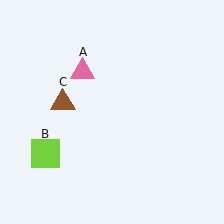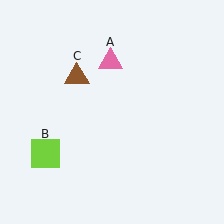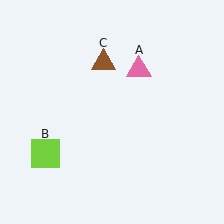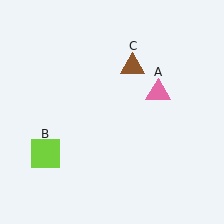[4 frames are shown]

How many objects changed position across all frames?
2 objects changed position: pink triangle (object A), brown triangle (object C).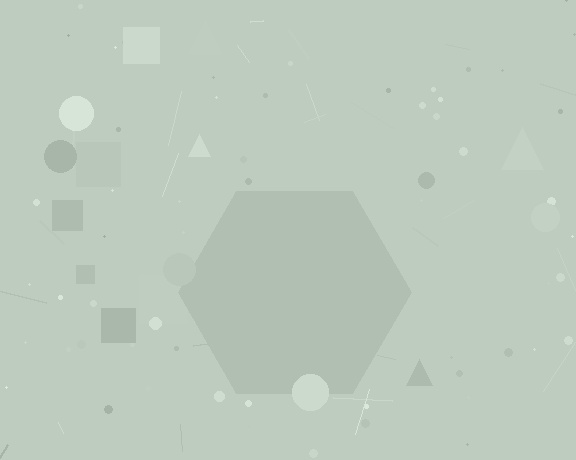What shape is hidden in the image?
A hexagon is hidden in the image.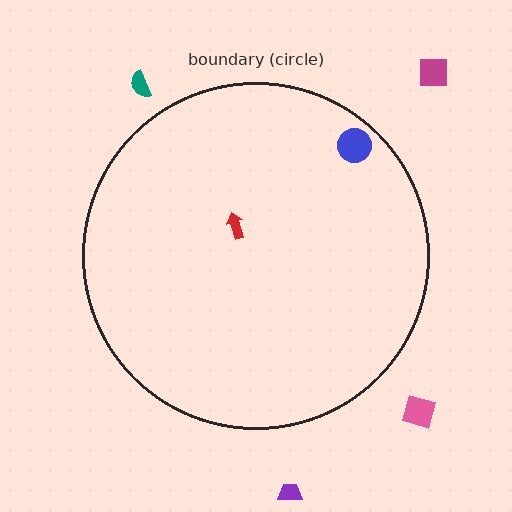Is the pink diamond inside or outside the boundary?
Outside.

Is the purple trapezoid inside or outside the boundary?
Outside.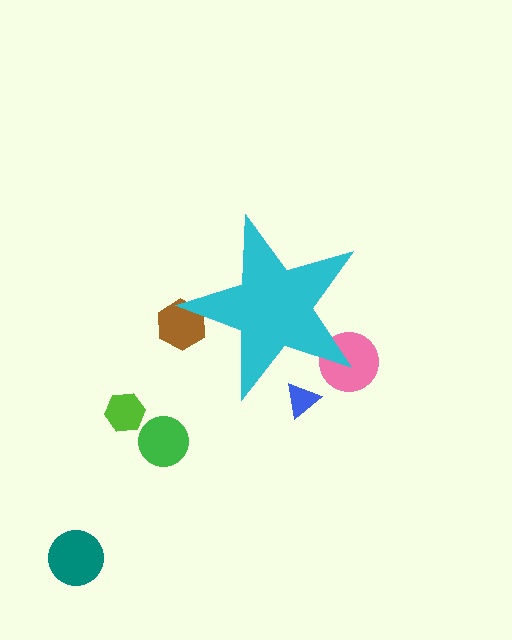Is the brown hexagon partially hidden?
Yes, the brown hexagon is partially hidden behind the cyan star.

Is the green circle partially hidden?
No, the green circle is fully visible.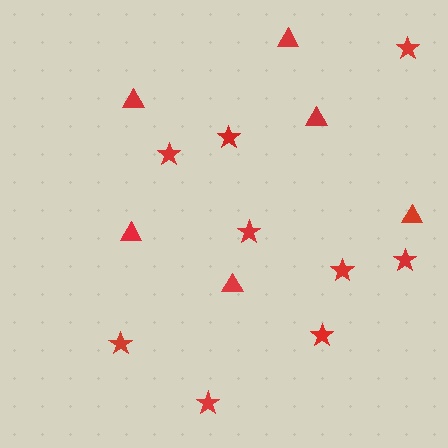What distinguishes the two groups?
There are 2 groups: one group of triangles (6) and one group of stars (9).